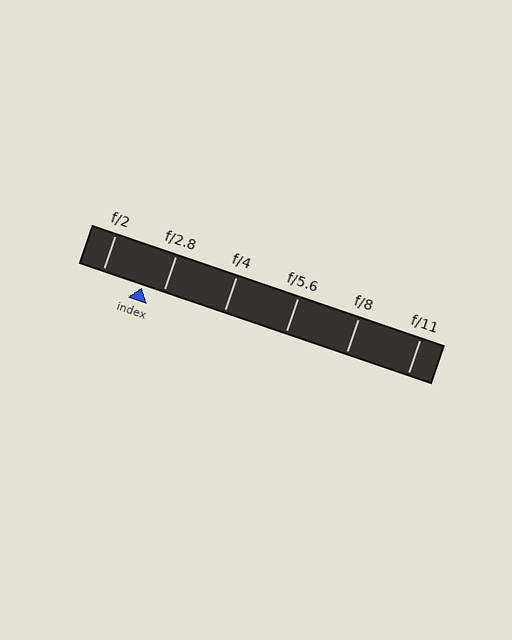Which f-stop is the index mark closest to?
The index mark is closest to f/2.8.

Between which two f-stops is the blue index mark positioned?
The index mark is between f/2 and f/2.8.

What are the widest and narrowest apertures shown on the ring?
The widest aperture shown is f/2 and the narrowest is f/11.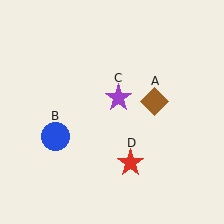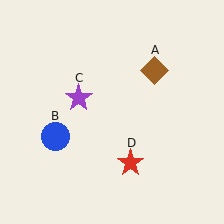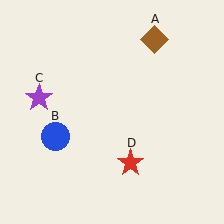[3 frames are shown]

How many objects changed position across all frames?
2 objects changed position: brown diamond (object A), purple star (object C).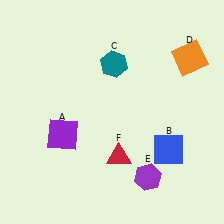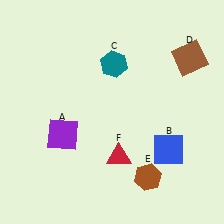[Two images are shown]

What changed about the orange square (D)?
In Image 1, D is orange. In Image 2, it changed to brown.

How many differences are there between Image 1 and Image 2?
There are 2 differences between the two images.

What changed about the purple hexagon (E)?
In Image 1, E is purple. In Image 2, it changed to brown.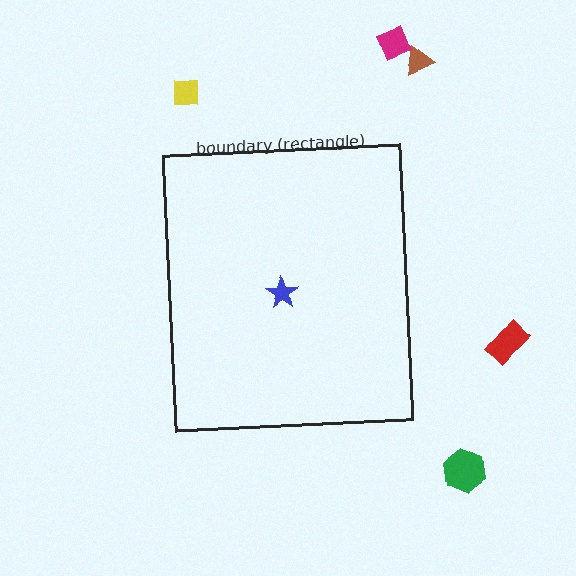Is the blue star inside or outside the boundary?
Inside.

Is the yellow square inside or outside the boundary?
Outside.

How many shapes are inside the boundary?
1 inside, 5 outside.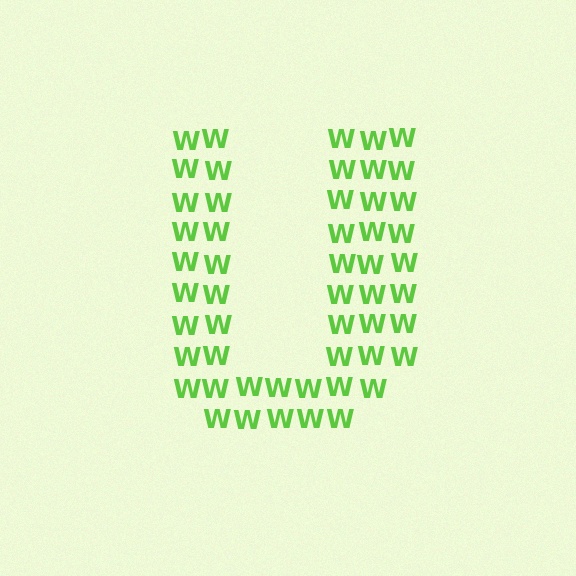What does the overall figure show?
The overall figure shows the letter U.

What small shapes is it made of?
It is made of small letter W's.